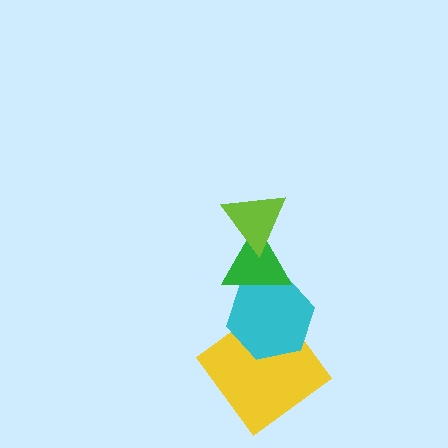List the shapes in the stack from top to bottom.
From top to bottom: the lime triangle, the green triangle, the cyan hexagon, the yellow diamond.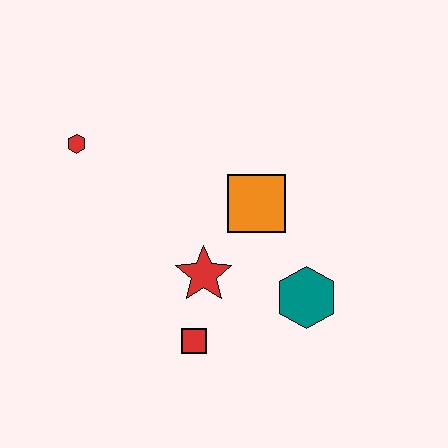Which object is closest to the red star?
The red square is closest to the red star.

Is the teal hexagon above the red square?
Yes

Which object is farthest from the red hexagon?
The teal hexagon is farthest from the red hexagon.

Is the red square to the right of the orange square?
No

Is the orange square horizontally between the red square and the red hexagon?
No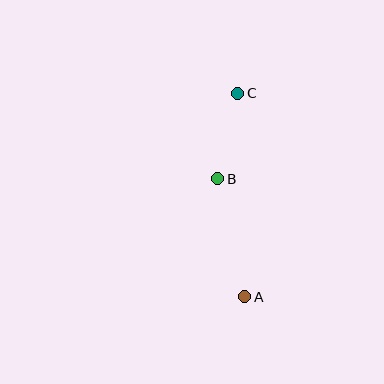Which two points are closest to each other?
Points B and C are closest to each other.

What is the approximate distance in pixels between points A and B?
The distance between A and B is approximately 121 pixels.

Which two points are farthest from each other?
Points A and C are farthest from each other.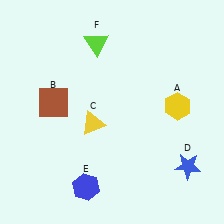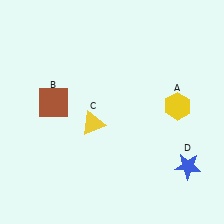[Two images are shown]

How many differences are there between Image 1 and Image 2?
There are 2 differences between the two images.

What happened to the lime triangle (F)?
The lime triangle (F) was removed in Image 2. It was in the top-left area of Image 1.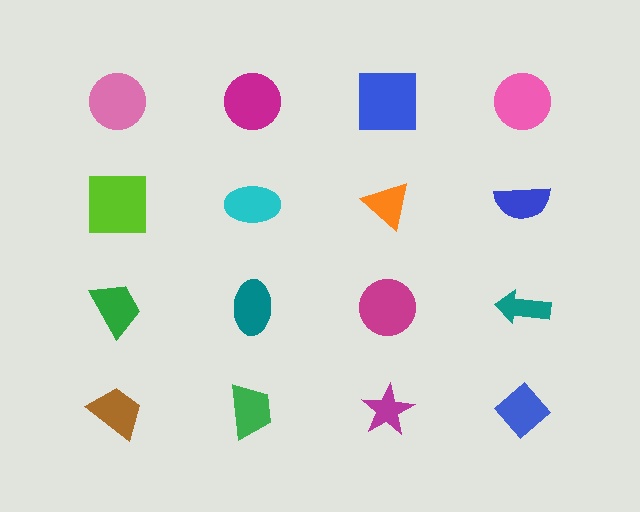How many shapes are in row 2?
4 shapes.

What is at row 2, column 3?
An orange triangle.